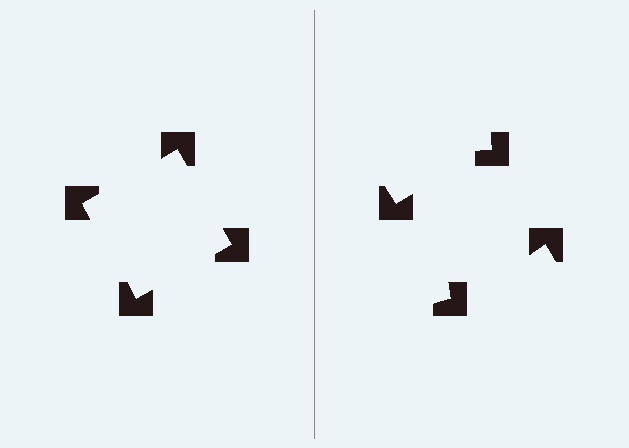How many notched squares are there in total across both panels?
8 — 4 on each side.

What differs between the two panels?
The notched squares are positioned identically on both sides; only the wedge orientations differ. On the left they align to a square; on the right they are misaligned.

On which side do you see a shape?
An illusory square appears on the left side. On the right side the wedge cuts are rotated, so no coherent shape forms.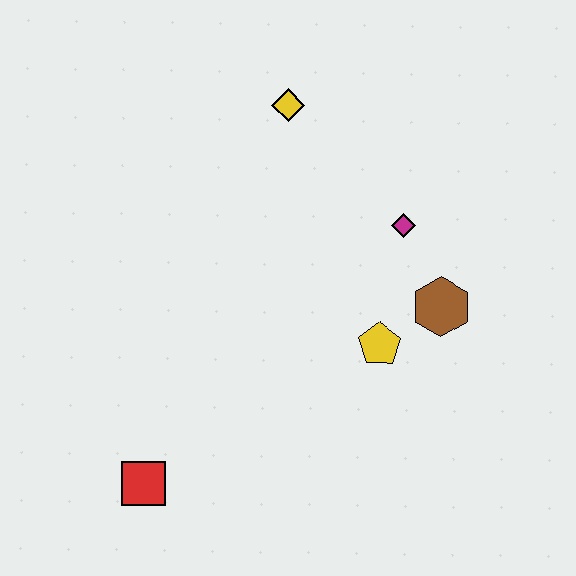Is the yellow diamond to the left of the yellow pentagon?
Yes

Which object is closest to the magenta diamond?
The brown hexagon is closest to the magenta diamond.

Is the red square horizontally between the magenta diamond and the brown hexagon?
No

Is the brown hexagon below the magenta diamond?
Yes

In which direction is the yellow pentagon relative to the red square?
The yellow pentagon is to the right of the red square.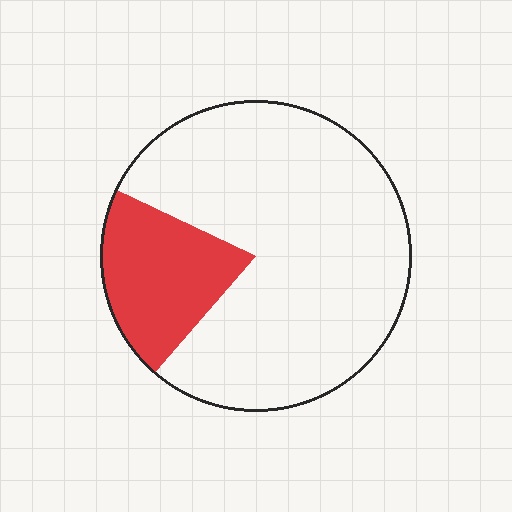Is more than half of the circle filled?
No.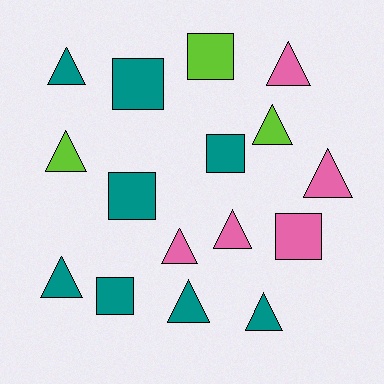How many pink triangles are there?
There are 4 pink triangles.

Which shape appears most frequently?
Triangle, with 10 objects.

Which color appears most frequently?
Teal, with 8 objects.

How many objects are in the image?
There are 16 objects.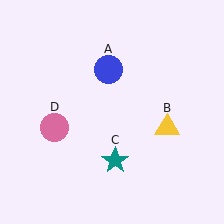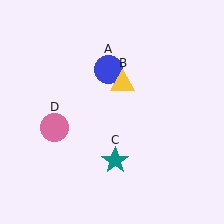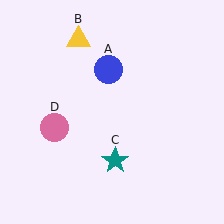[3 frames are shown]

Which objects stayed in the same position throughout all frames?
Blue circle (object A) and teal star (object C) and pink circle (object D) remained stationary.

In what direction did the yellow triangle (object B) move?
The yellow triangle (object B) moved up and to the left.